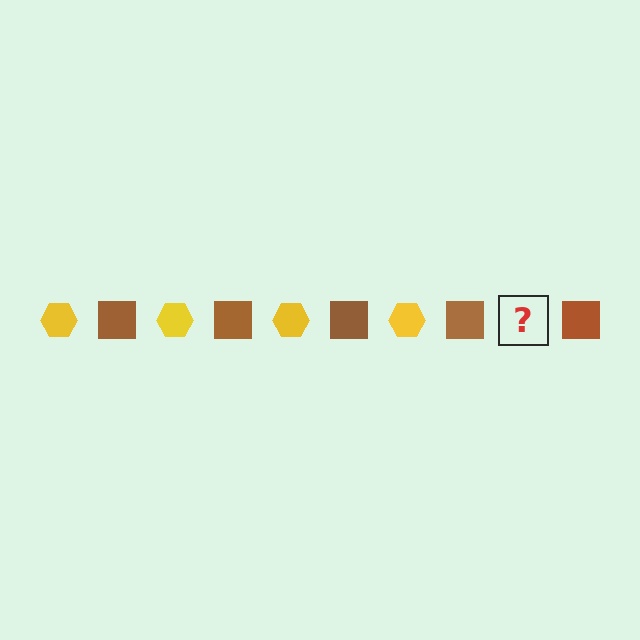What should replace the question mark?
The question mark should be replaced with a yellow hexagon.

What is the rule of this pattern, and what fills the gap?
The rule is that the pattern alternates between yellow hexagon and brown square. The gap should be filled with a yellow hexagon.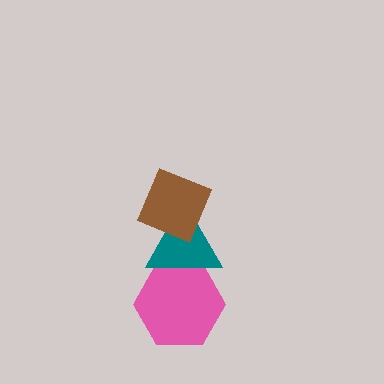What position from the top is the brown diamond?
The brown diamond is 1st from the top.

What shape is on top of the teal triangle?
The brown diamond is on top of the teal triangle.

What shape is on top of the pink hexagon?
The teal triangle is on top of the pink hexagon.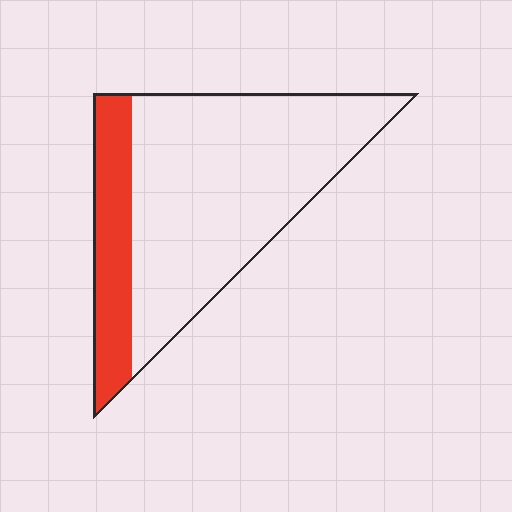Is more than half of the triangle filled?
No.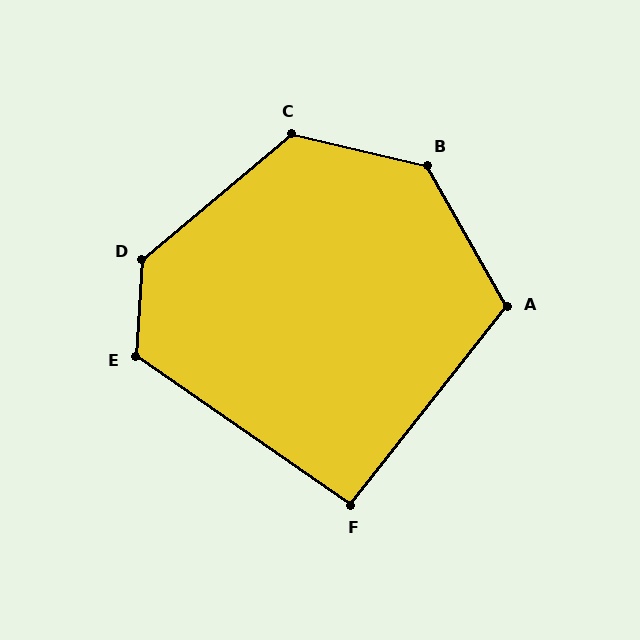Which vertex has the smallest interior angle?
F, at approximately 94 degrees.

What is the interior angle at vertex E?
Approximately 121 degrees (obtuse).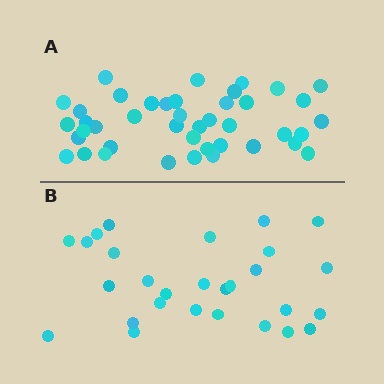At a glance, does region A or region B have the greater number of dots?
Region A (the top region) has more dots.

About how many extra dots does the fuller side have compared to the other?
Region A has approximately 15 more dots than region B.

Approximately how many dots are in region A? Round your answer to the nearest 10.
About 40 dots. (The exact count is 42, which rounds to 40.)